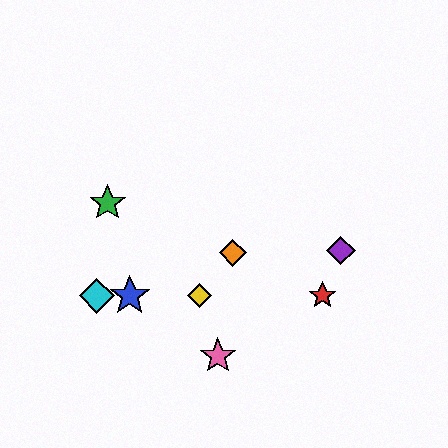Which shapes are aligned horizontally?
The red star, the blue star, the yellow diamond, the cyan diamond are aligned horizontally.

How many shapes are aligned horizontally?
4 shapes (the red star, the blue star, the yellow diamond, the cyan diamond) are aligned horizontally.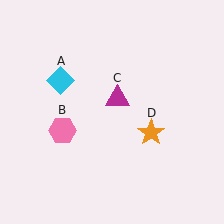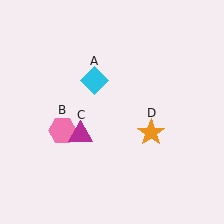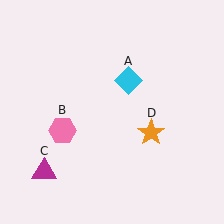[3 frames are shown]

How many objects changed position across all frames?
2 objects changed position: cyan diamond (object A), magenta triangle (object C).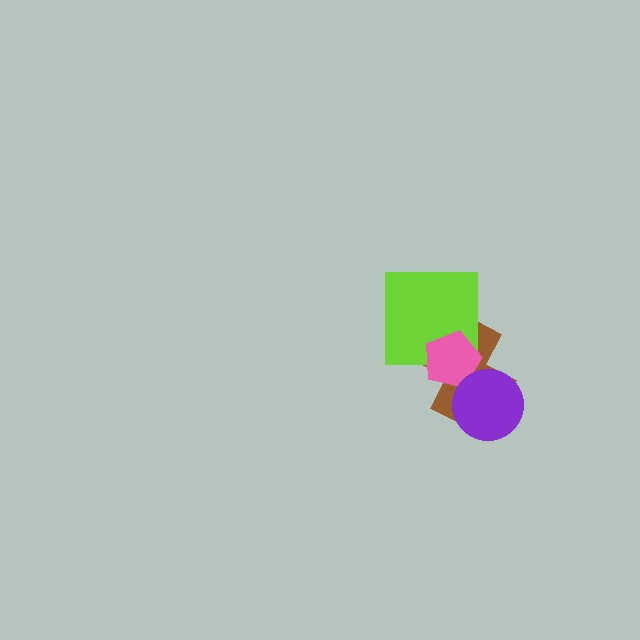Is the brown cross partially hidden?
Yes, it is partially covered by another shape.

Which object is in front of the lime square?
The pink pentagon is in front of the lime square.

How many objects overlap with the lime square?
2 objects overlap with the lime square.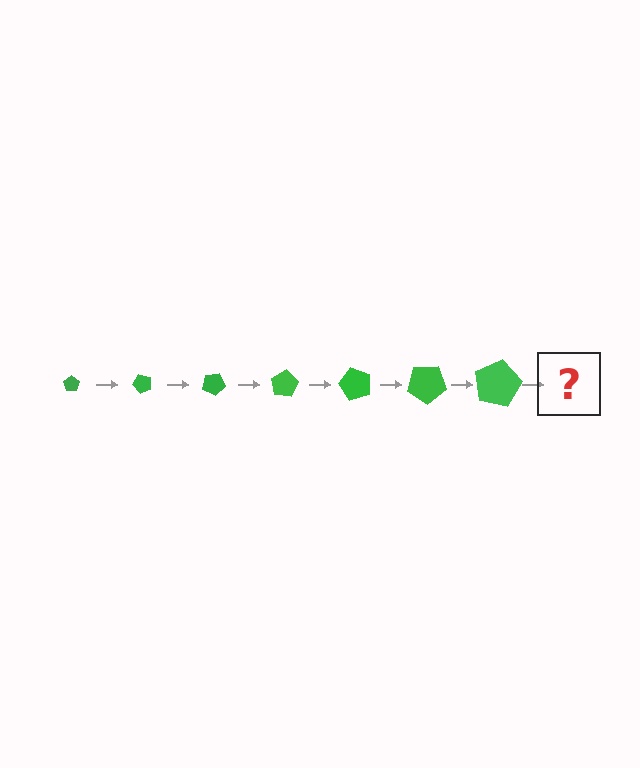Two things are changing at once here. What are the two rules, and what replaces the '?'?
The two rules are that the pentagon grows larger each step and it rotates 50 degrees each step. The '?' should be a pentagon, larger than the previous one and rotated 350 degrees from the start.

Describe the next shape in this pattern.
It should be a pentagon, larger than the previous one and rotated 350 degrees from the start.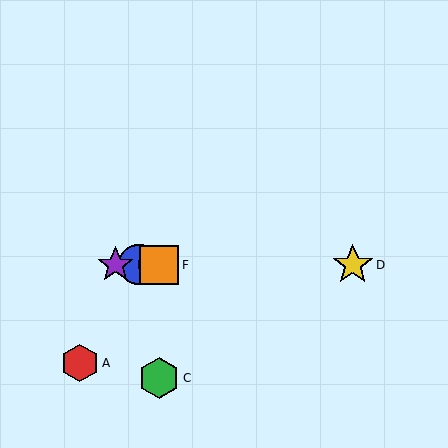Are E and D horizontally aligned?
Yes, both are at y≈265.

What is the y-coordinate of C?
Object C is at y≈378.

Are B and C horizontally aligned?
No, B is at y≈265 and C is at y≈378.